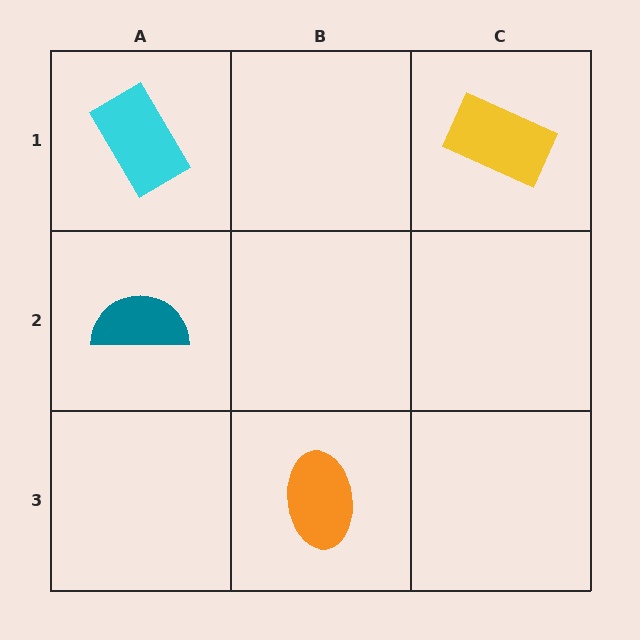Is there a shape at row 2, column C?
No, that cell is empty.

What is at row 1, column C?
A yellow rectangle.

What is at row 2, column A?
A teal semicircle.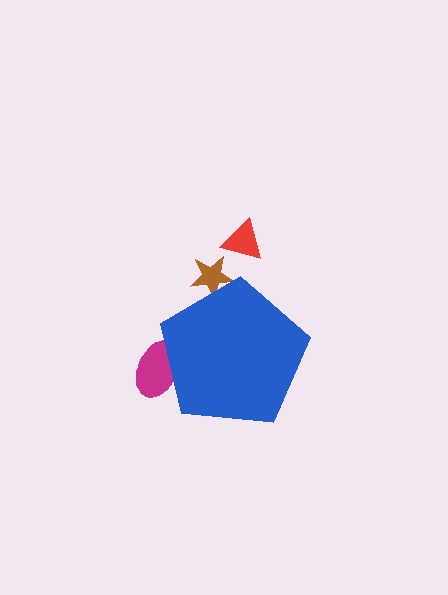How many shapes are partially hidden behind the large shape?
2 shapes are partially hidden.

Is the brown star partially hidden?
Yes, the brown star is partially hidden behind the blue pentagon.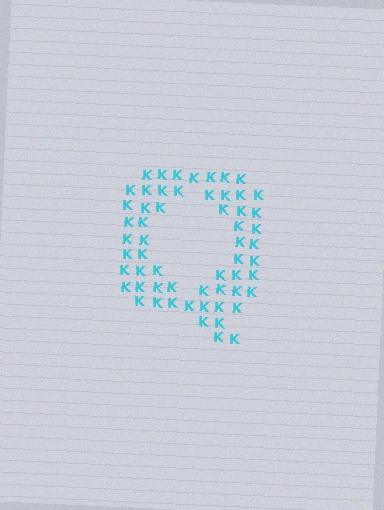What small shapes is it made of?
It is made of small letter K's.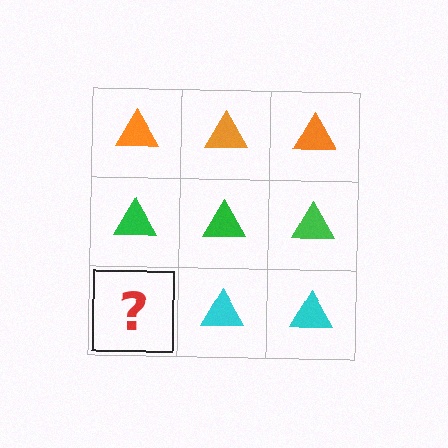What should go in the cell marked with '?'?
The missing cell should contain a cyan triangle.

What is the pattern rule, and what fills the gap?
The rule is that each row has a consistent color. The gap should be filled with a cyan triangle.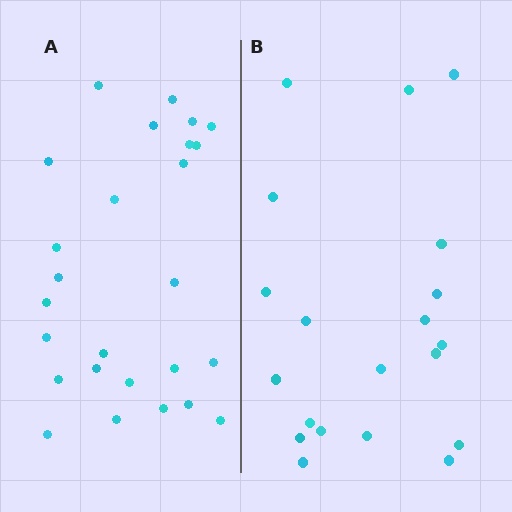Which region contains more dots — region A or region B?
Region A (the left region) has more dots.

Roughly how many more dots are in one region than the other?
Region A has about 6 more dots than region B.